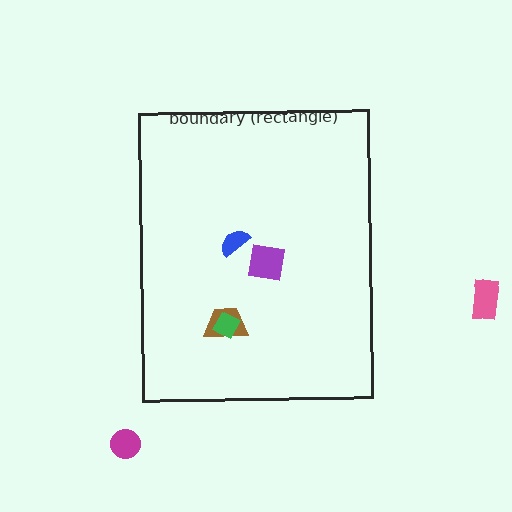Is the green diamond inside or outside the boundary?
Inside.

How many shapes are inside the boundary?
4 inside, 2 outside.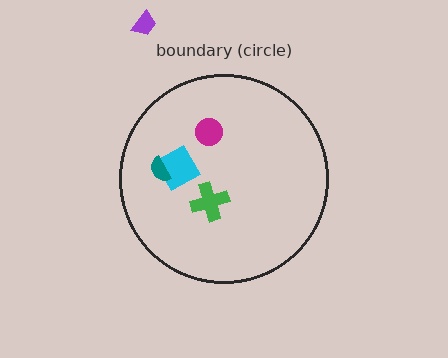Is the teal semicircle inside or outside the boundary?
Inside.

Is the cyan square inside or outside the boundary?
Inside.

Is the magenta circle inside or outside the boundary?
Inside.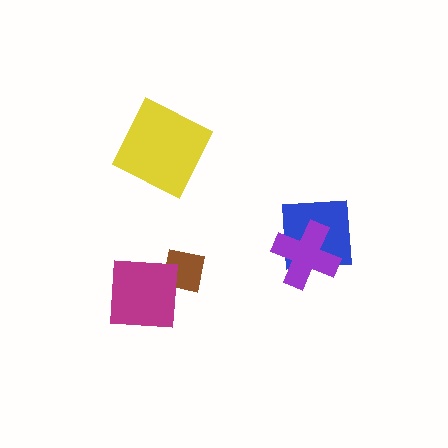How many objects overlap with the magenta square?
1 object overlaps with the magenta square.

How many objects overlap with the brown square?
1 object overlaps with the brown square.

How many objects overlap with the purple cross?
1 object overlaps with the purple cross.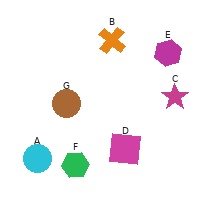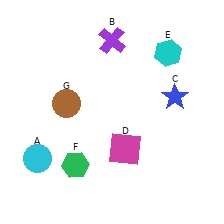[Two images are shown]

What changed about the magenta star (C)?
In Image 1, C is magenta. In Image 2, it changed to blue.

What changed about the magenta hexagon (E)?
In Image 1, E is magenta. In Image 2, it changed to cyan.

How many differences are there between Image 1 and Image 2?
There are 3 differences between the two images.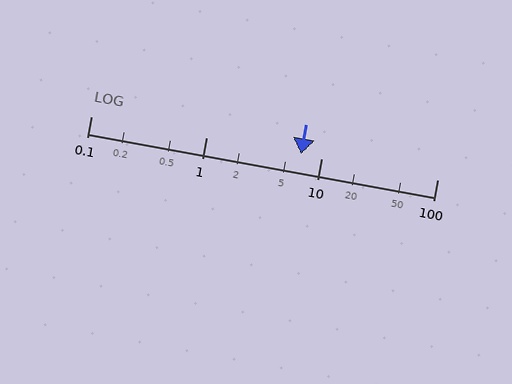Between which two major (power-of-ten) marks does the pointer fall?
The pointer is between 1 and 10.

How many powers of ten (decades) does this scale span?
The scale spans 3 decades, from 0.1 to 100.